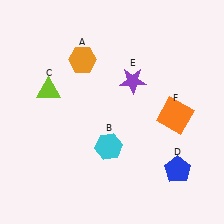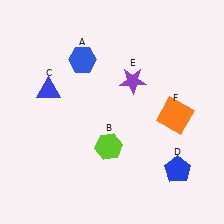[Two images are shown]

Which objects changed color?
A changed from orange to blue. B changed from cyan to lime. C changed from lime to blue.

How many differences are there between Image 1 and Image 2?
There are 3 differences between the two images.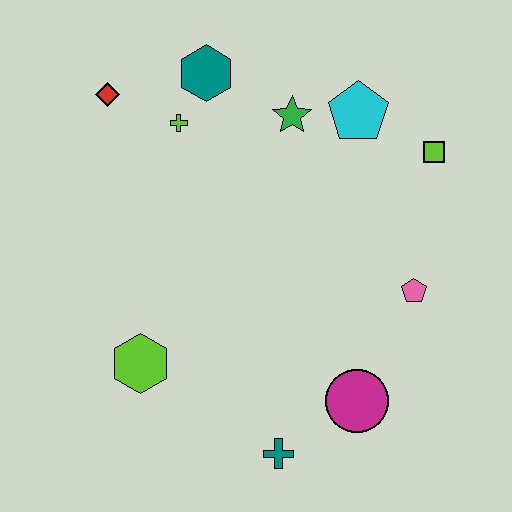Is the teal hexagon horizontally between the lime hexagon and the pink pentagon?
Yes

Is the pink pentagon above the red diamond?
No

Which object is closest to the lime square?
The cyan pentagon is closest to the lime square.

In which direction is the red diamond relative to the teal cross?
The red diamond is above the teal cross.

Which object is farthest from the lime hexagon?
The lime square is farthest from the lime hexagon.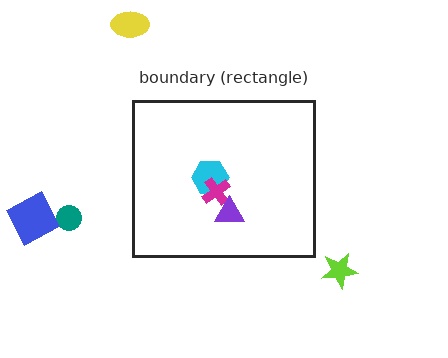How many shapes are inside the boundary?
3 inside, 4 outside.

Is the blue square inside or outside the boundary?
Outside.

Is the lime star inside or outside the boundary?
Outside.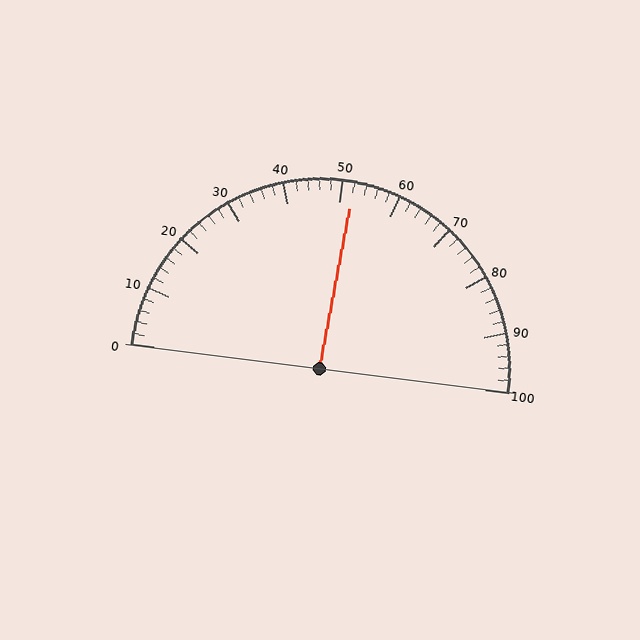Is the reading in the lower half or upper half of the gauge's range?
The reading is in the upper half of the range (0 to 100).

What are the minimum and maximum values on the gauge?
The gauge ranges from 0 to 100.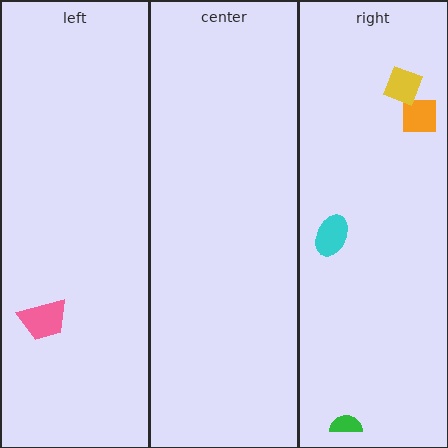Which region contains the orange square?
The right region.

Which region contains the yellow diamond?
The right region.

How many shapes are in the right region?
4.